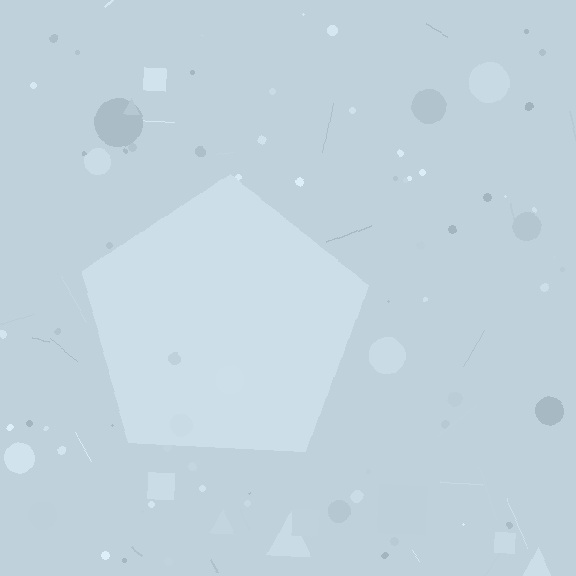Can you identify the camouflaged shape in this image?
The camouflaged shape is a pentagon.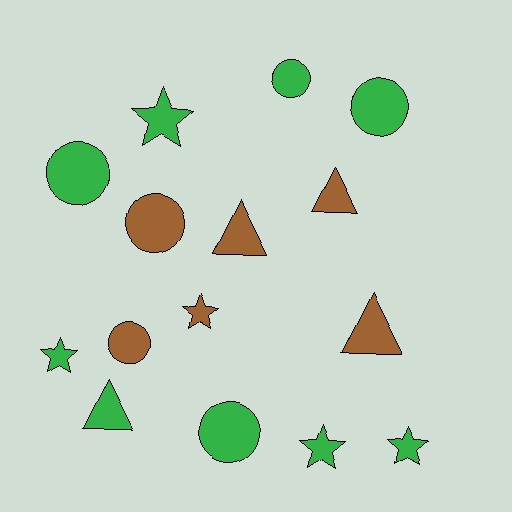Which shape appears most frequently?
Circle, with 6 objects.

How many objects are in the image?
There are 15 objects.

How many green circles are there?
There are 4 green circles.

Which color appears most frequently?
Green, with 9 objects.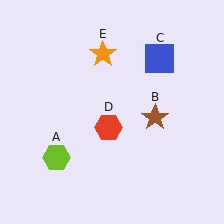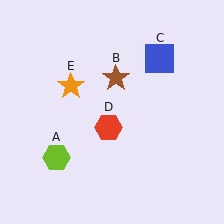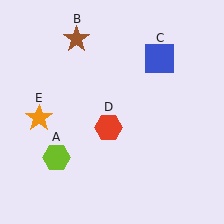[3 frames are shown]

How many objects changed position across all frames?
2 objects changed position: brown star (object B), orange star (object E).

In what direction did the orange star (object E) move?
The orange star (object E) moved down and to the left.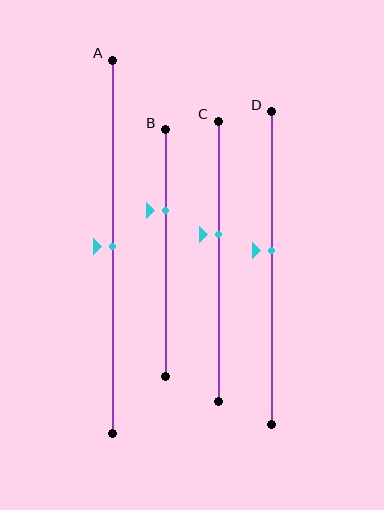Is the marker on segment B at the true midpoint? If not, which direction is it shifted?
No, the marker on segment B is shifted upward by about 17% of the segment length.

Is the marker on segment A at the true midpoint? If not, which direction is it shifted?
Yes, the marker on segment A is at the true midpoint.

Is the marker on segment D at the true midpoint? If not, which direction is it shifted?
No, the marker on segment D is shifted upward by about 6% of the segment length.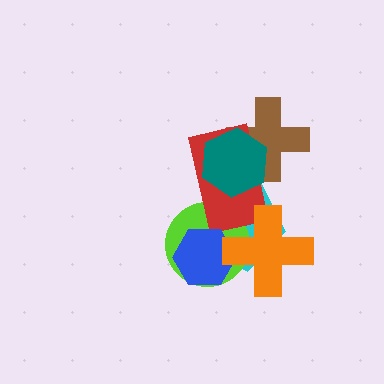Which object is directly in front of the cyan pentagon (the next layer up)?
The lime circle is directly in front of the cyan pentagon.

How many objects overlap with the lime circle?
4 objects overlap with the lime circle.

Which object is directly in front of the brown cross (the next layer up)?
The red rectangle is directly in front of the brown cross.